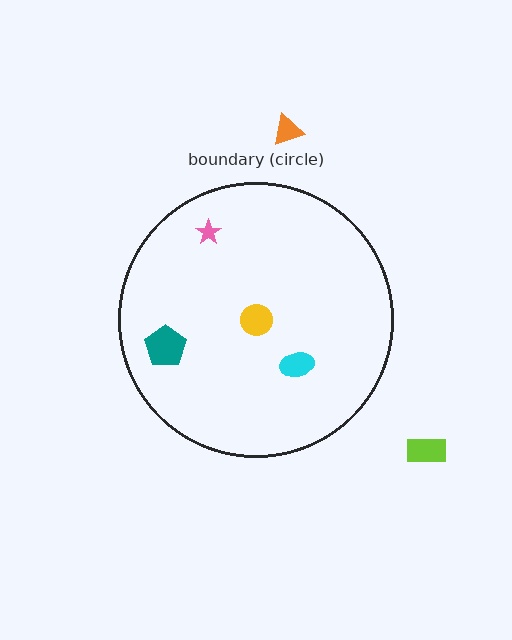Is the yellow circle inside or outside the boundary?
Inside.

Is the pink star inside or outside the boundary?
Inside.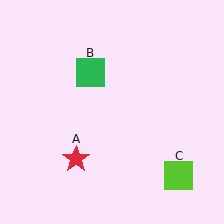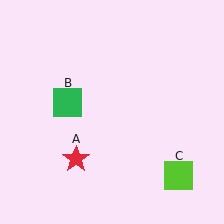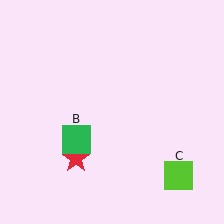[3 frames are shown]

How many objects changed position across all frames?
1 object changed position: green square (object B).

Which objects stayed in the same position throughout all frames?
Red star (object A) and lime square (object C) remained stationary.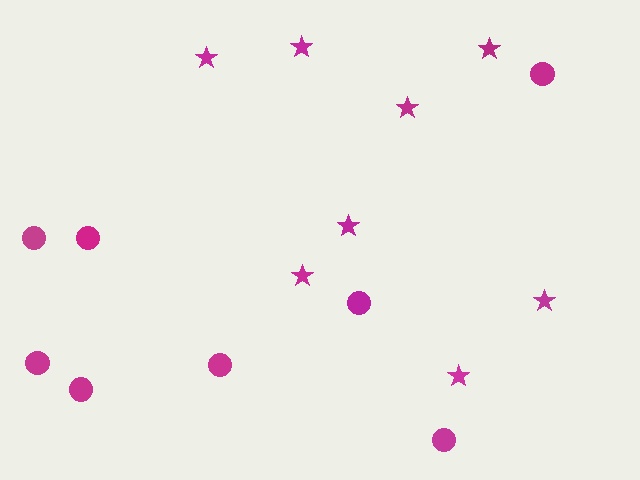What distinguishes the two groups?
There are 2 groups: one group of circles (8) and one group of stars (8).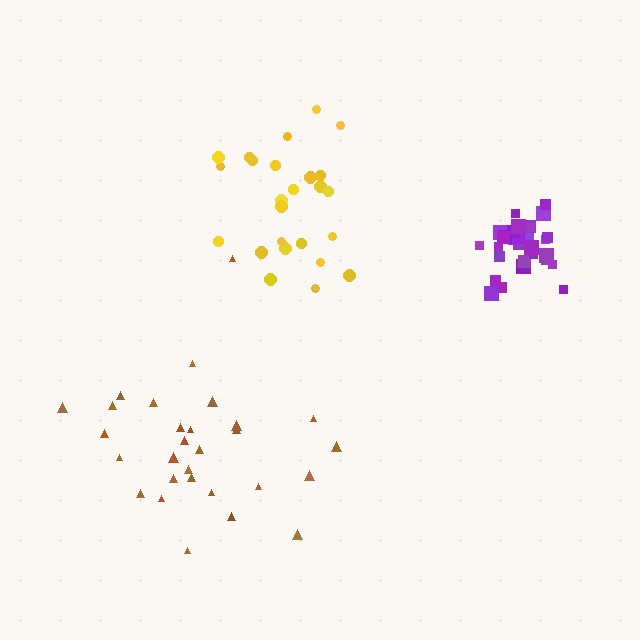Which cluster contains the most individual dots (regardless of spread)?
Purple (31).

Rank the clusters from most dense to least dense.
purple, brown, yellow.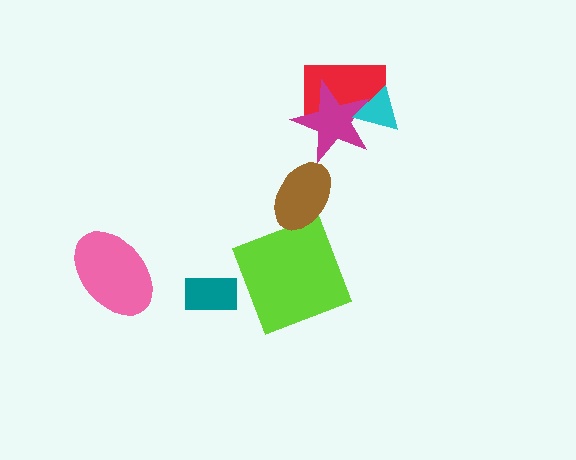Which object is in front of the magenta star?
The cyan triangle is in front of the magenta star.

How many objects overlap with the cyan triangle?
2 objects overlap with the cyan triangle.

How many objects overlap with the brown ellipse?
0 objects overlap with the brown ellipse.